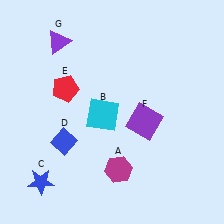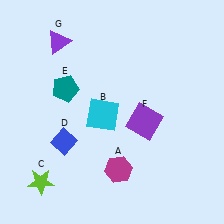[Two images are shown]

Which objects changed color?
C changed from blue to lime. E changed from red to teal.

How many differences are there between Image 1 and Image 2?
There are 2 differences between the two images.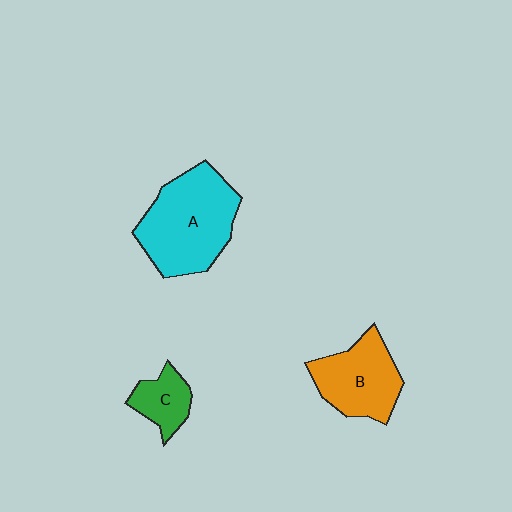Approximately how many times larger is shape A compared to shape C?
Approximately 2.8 times.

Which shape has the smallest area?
Shape C (green).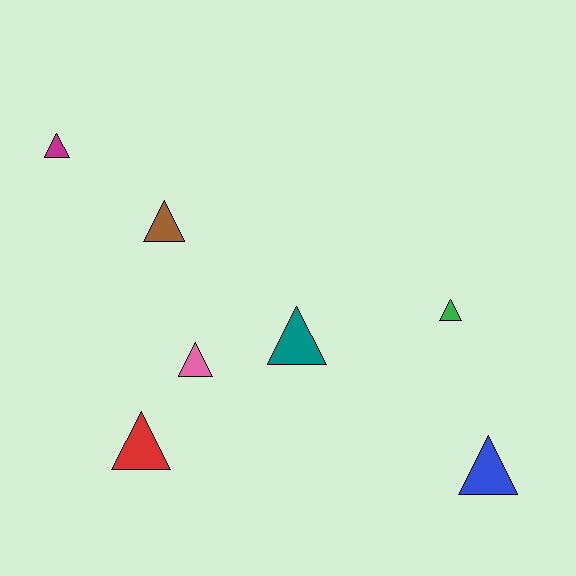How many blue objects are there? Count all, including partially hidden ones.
There is 1 blue object.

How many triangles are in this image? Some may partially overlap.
There are 7 triangles.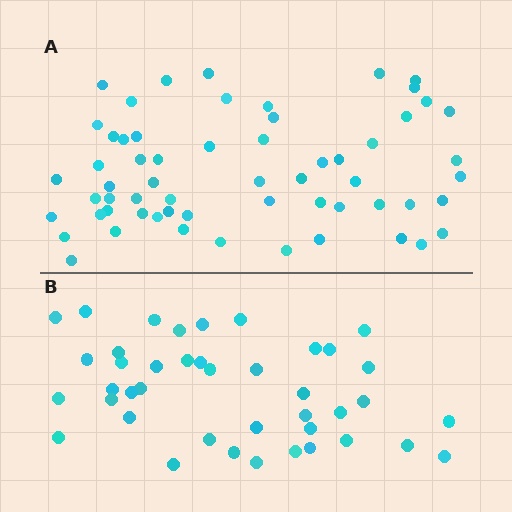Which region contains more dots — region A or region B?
Region A (the top region) has more dots.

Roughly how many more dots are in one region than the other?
Region A has approximately 20 more dots than region B.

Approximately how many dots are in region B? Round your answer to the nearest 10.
About 40 dots. (The exact count is 41, which rounds to 40.)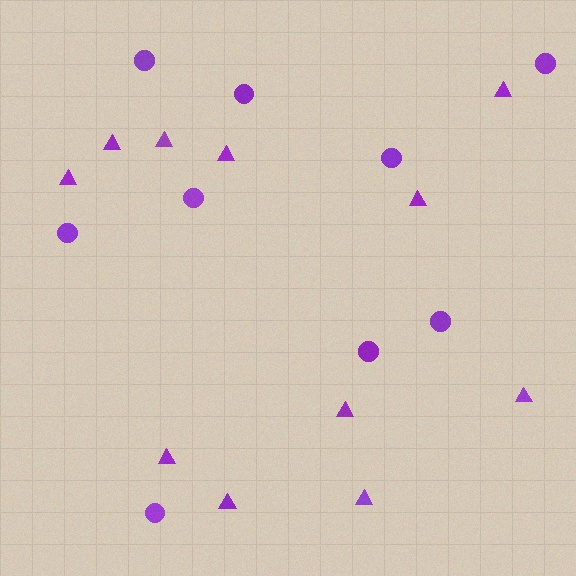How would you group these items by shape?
There are 2 groups: one group of circles (9) and one group of triangles (11).